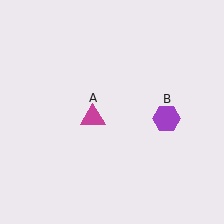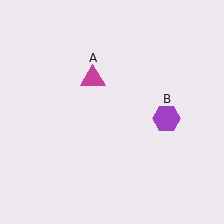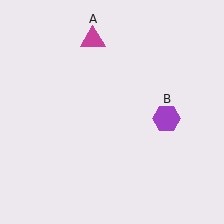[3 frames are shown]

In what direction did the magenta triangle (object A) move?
The magenta triangle (object A) moved up.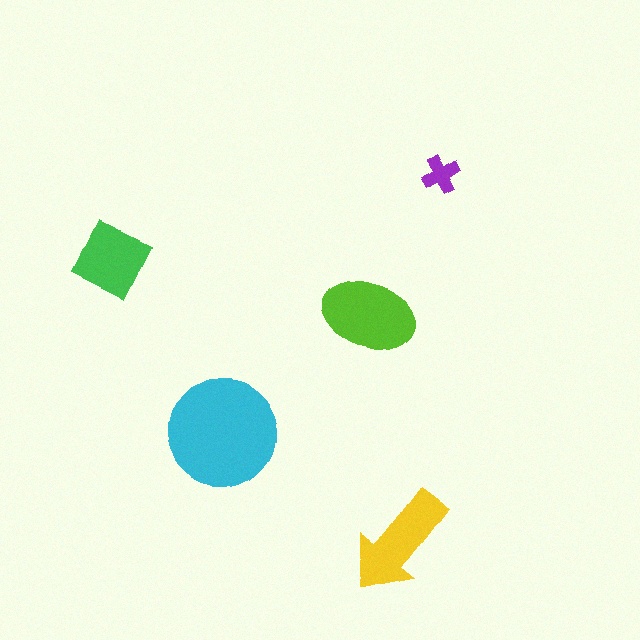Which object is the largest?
The cyan circle.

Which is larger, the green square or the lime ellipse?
The lime ellipse.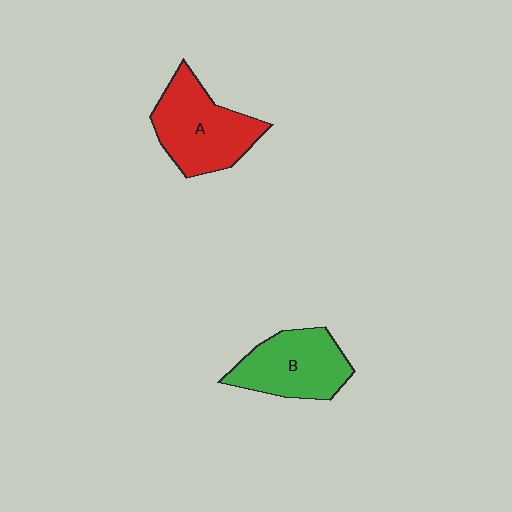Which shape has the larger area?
Shape A (red).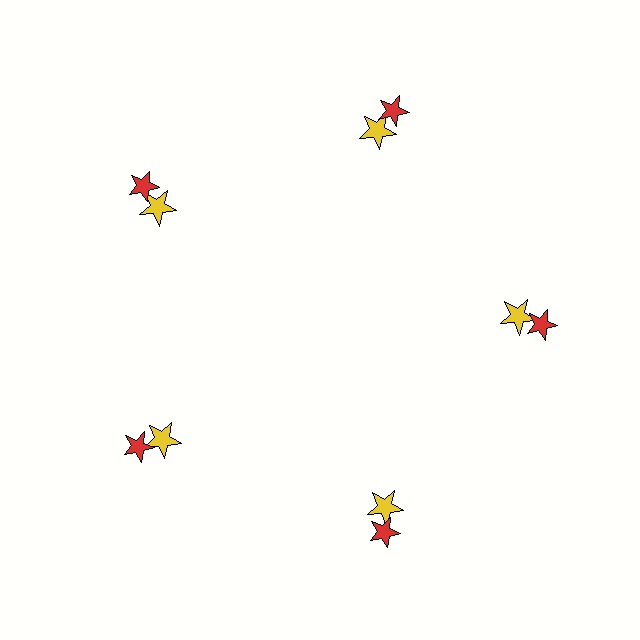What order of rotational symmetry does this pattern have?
This pattern has 5-fold rotational symmetry.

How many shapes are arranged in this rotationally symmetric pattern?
There are 10 shapes, arranged in 5 groups of 2.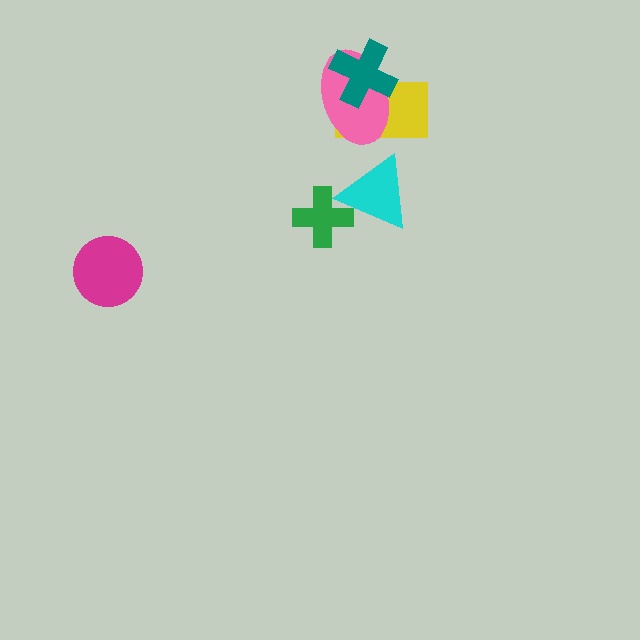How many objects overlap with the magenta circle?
0 objects overlap with the magenta circle.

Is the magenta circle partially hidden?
No, no other shape covers it.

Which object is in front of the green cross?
The cyan triangle is in front of the green cross.